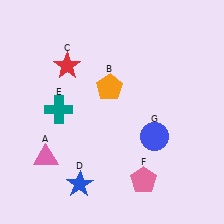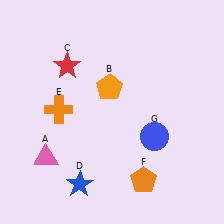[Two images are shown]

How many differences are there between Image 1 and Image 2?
There are 2 differences between the two images.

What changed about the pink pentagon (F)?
In Image 1, F is pink. In Image 2, it changed to orange.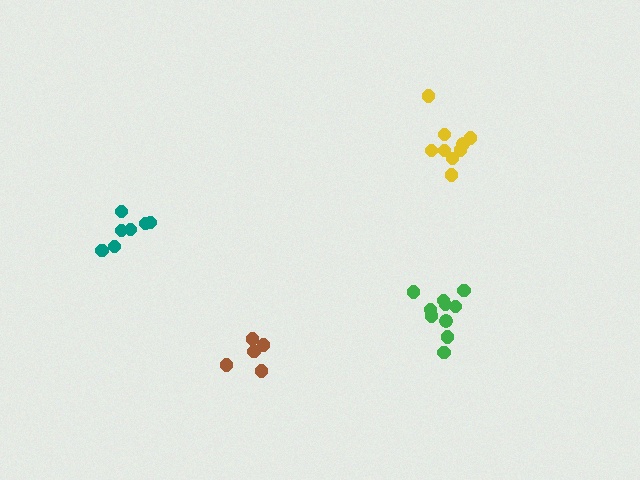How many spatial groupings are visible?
There are 4 spatial groupings.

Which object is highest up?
The yellow cluster is topmost.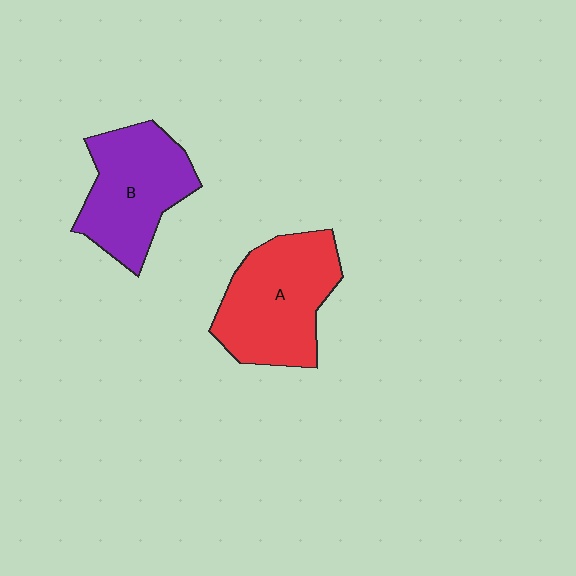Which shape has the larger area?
Shape A (red).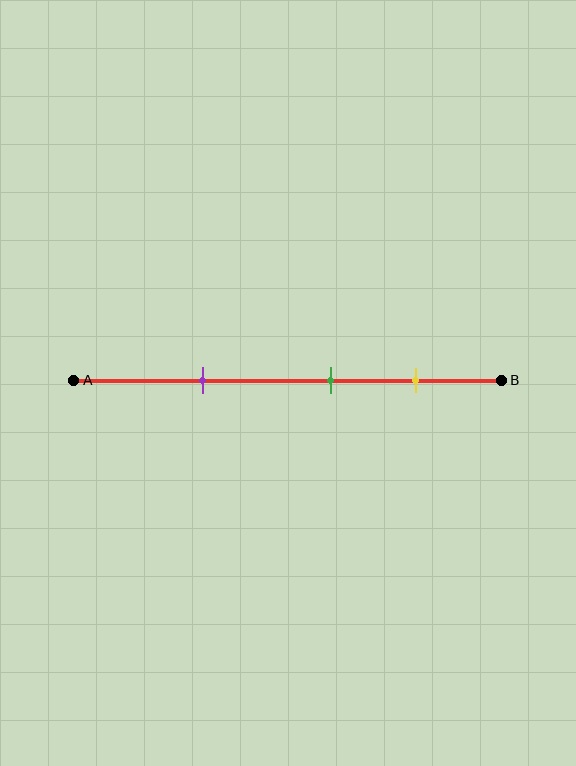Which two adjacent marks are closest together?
The green and yellow marks are the closest adjacent pair.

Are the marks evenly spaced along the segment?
Yes, the marks are approximately evenly spaced.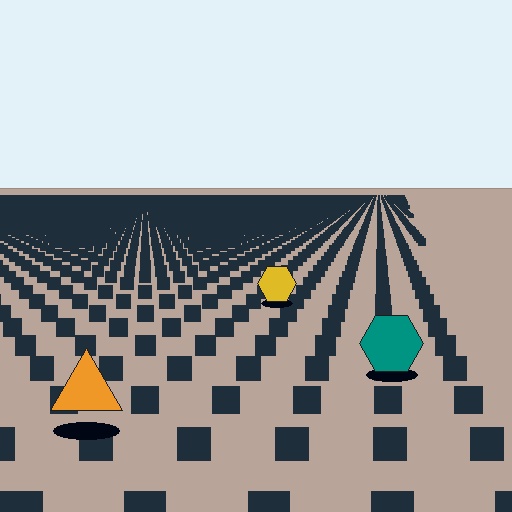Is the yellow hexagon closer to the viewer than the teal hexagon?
No. The teal hexagon is closer — you can tell from the texture gradient: the ground texture is coarser near it.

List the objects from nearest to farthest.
From nearest to farthest: the orange triangle, the teal hexagon, the yellow hexagon.